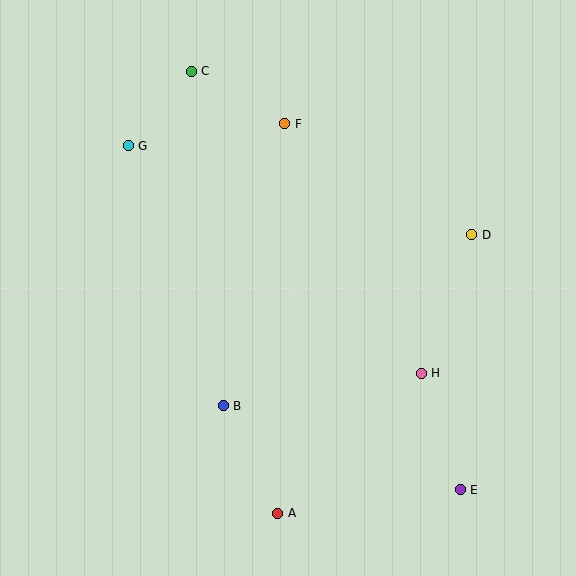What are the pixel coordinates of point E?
Point E is at (460, 490).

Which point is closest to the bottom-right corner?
Point E is closest to the bottom-right corner.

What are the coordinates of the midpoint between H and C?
The midpoint between H and C is at (306, 222).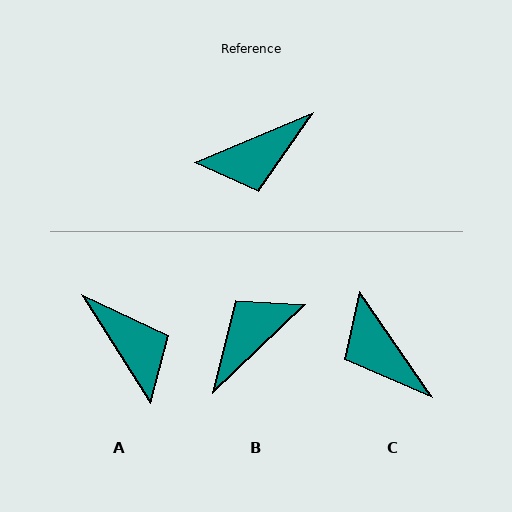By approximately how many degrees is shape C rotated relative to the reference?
Approximately 78 degrees clockwise.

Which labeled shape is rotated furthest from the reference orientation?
B, about 159 degrees away.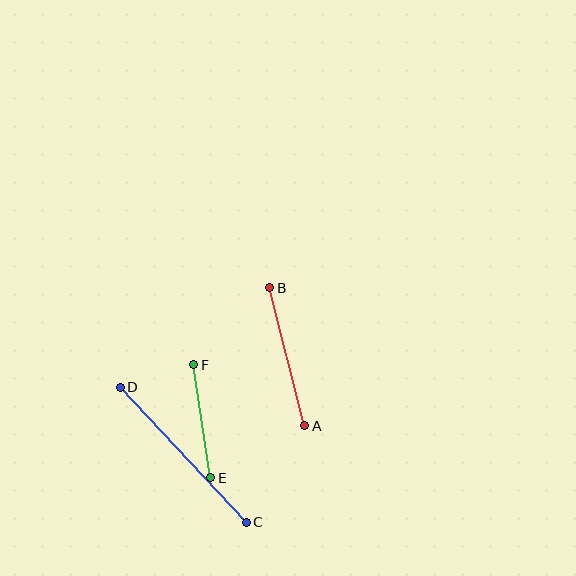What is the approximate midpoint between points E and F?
The midpoint is at approximately (202, 421) pixels.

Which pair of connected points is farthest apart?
Points C and D are farthest apart.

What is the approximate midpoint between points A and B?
The midpoint is at approximately (287, 357) pixels.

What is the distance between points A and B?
The distance is approximately 142 pixels.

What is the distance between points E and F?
The distance is approximately 115 pixels.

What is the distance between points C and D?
The distance is approximately 185 pixels.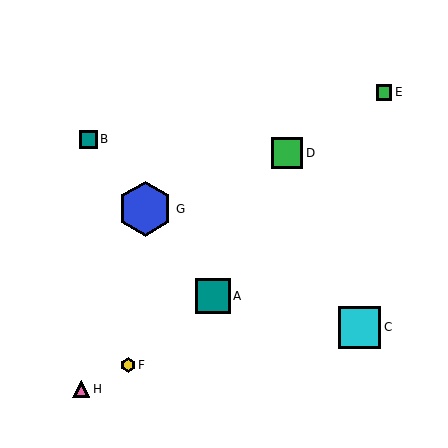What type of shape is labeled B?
Shape B is a teal square.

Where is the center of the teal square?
The center of the teal square is at (213, 296).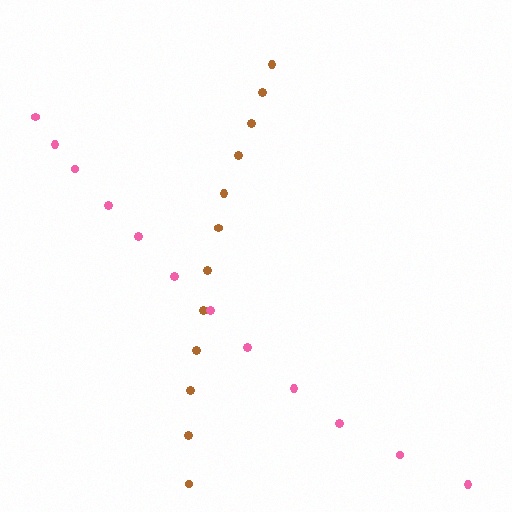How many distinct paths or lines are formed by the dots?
There are 2 distinct paths.